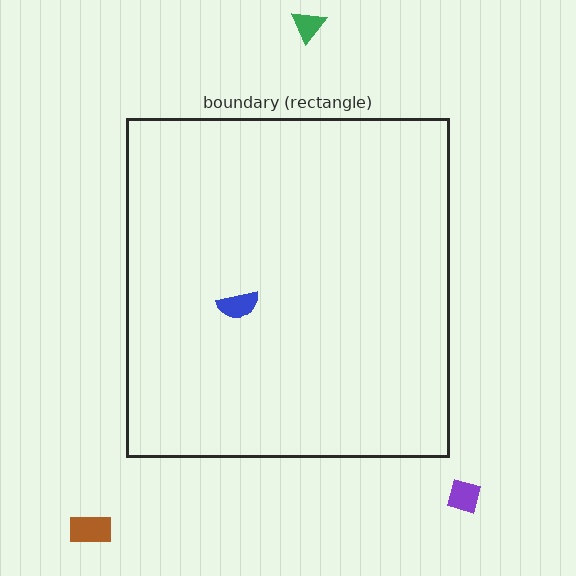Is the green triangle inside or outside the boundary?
Outside.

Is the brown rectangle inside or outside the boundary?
Outside.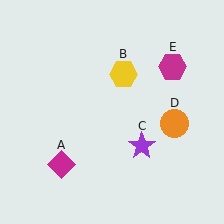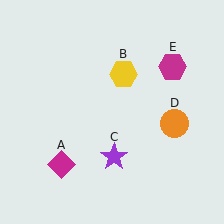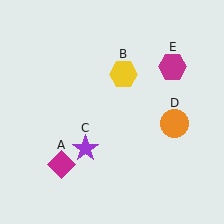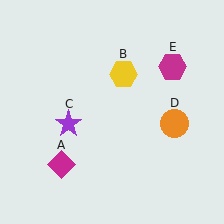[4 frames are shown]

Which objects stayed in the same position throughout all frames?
Magenta diamond (object A) and yellow hexagon (object B) and orange circle (object D) and magenta hexagon (object E) remained stationary.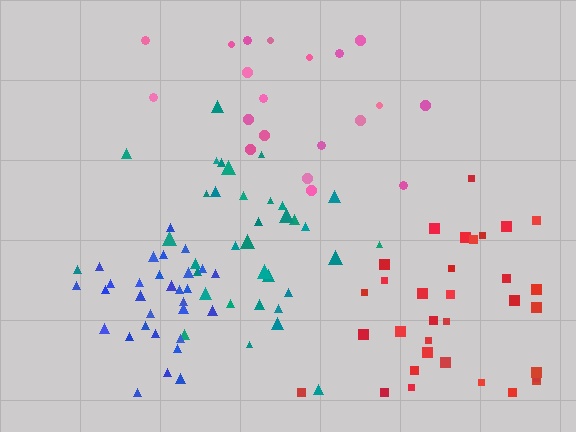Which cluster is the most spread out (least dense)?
Pink.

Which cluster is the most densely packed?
Blue.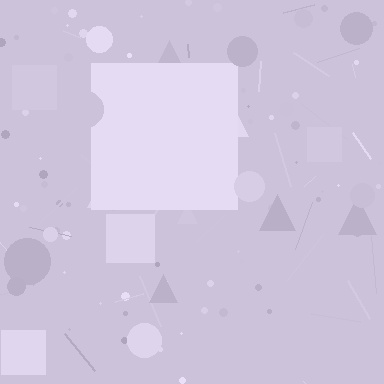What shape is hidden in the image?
A square is hidden in the image.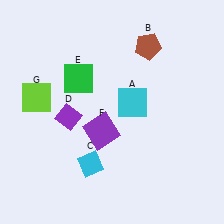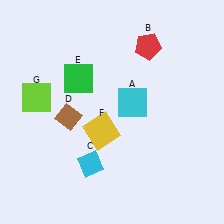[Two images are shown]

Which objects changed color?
B changed from brown to red. D changed from purple to brown. F changed from purple to yellow.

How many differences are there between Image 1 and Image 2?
There are 3 differences between the two images.